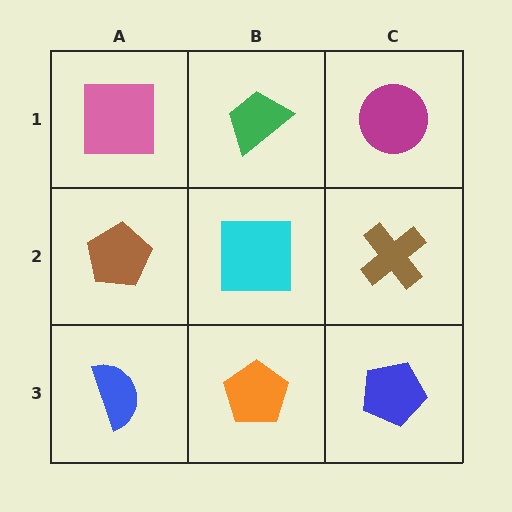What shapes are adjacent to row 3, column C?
A brown cross (row 2, column C), an orange pentagon (row 3, column B).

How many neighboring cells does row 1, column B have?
3.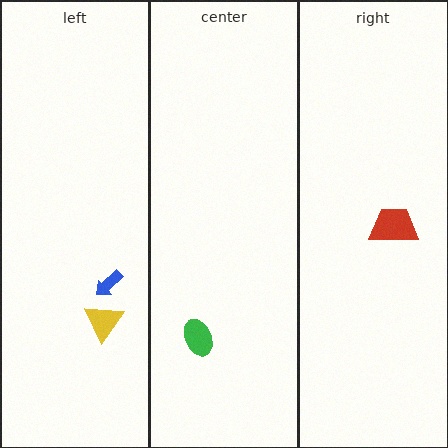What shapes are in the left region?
The blue arrow, the yellow triangle.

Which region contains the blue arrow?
The left region.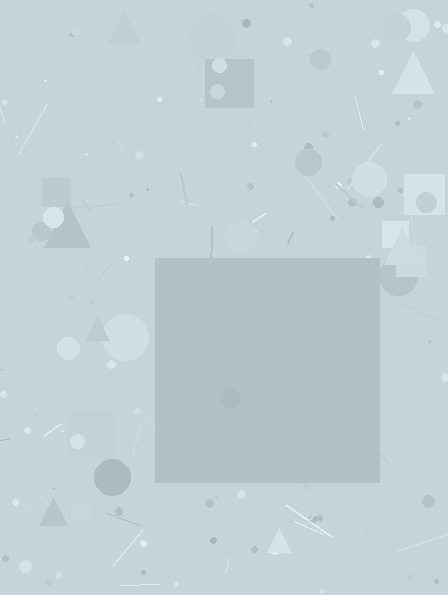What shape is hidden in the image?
A square is hidden in the image.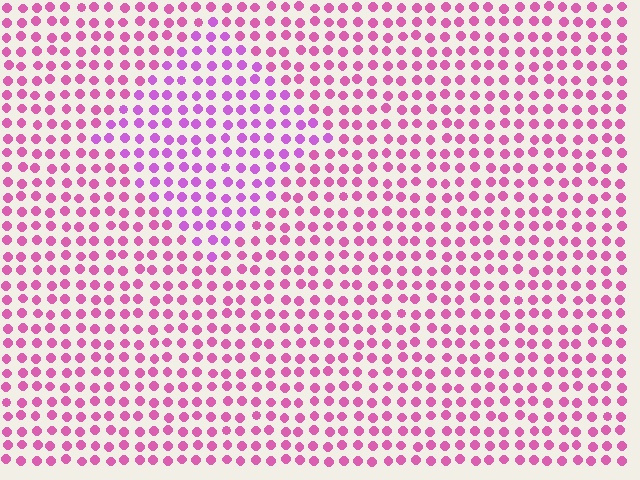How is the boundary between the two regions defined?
The boundary is defined purely by a slight shift in hue (about 27 degrees). Spacing, size, and orientation are identical on both sides.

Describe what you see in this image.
The image is filled with small pink elements in a uniform arrangement. A diamond-shaped region is visible where the elements are tinted to a slightly different hue, forming a subtle color boundary.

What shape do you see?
I see a diamond.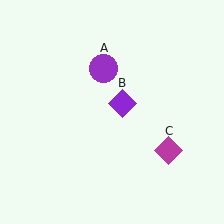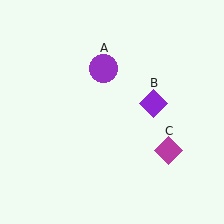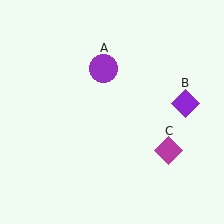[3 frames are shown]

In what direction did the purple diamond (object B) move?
The purple diamond (object B) moved right.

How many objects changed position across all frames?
1 object changed position: purple diamond (object B).